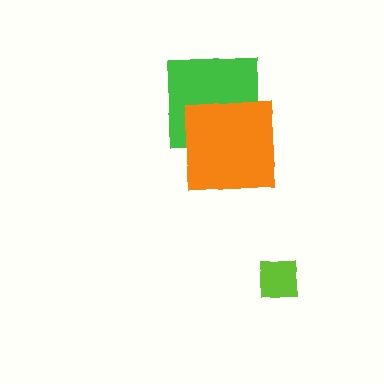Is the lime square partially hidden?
No, no other shape covers it.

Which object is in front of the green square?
The orange square is in front of the green square.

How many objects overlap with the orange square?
1 object overlaps with the orange square.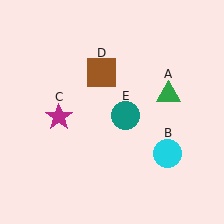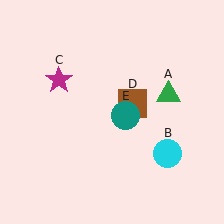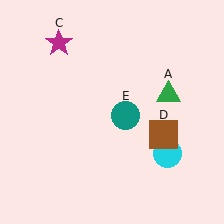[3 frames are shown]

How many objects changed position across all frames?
2 objects changed position: magenta star (object C), brown square (object D).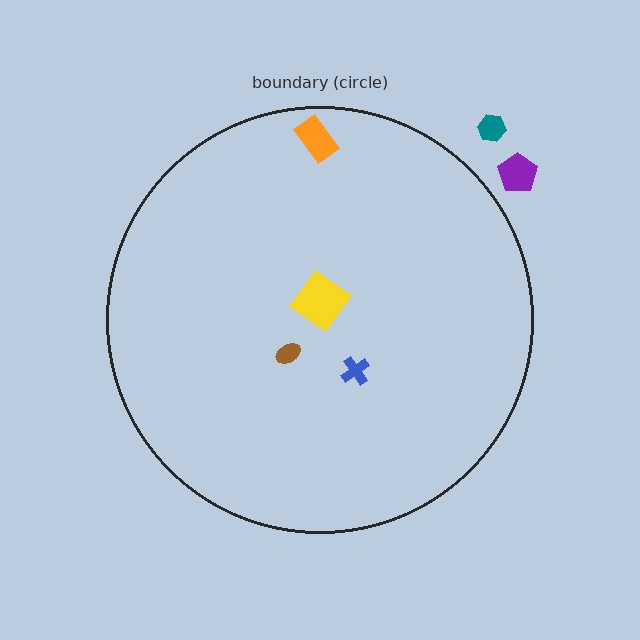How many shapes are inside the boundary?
4 inside, 2 outside.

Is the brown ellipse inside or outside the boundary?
Inside.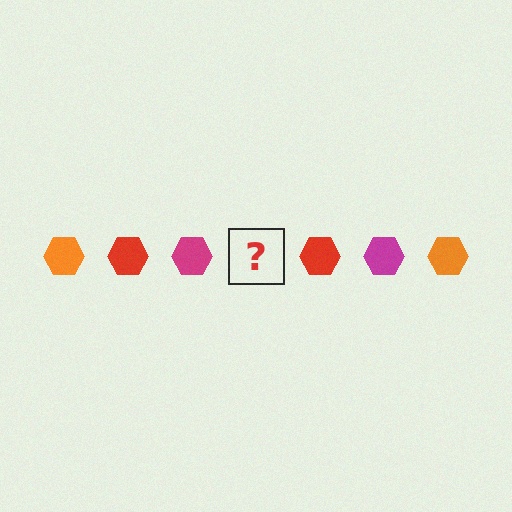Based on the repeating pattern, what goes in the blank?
The blank should be an orange hexagon.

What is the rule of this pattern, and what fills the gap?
The rule is that the pattern cycles through orange, red, magenta hexagons. The gap should be filled with an orange hexagon.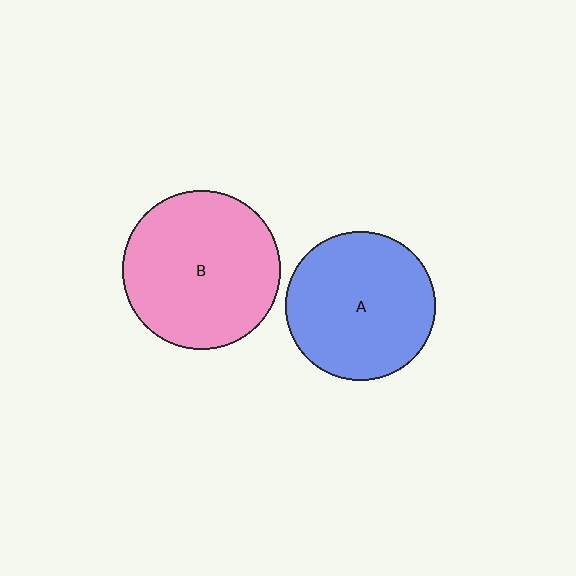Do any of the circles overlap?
No, none of the circles overlap.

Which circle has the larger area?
Circle B (pink).